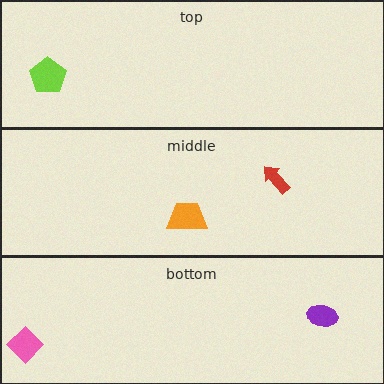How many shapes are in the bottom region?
2.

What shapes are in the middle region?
The red arrow, the orange trapezoid.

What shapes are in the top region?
The lime pentagon.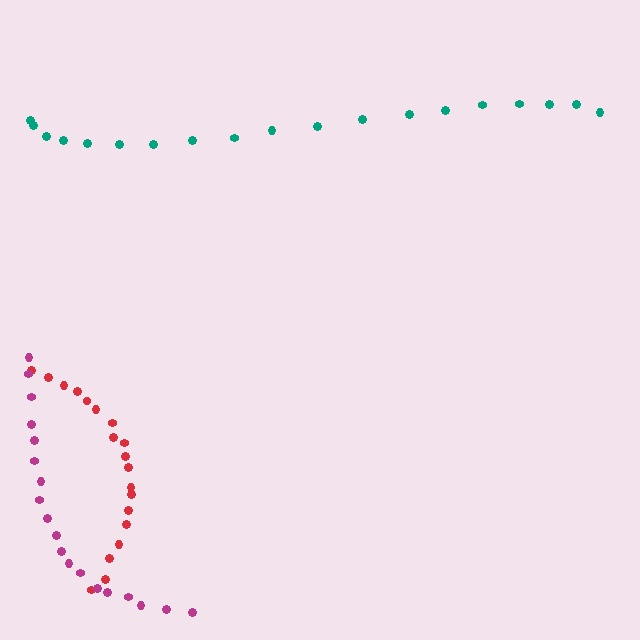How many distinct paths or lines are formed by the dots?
There are 3 distinct paths.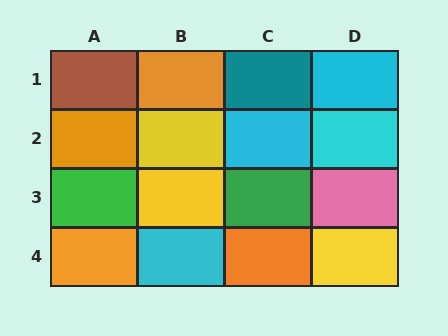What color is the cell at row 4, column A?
Orange.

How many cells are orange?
4 cells are orange.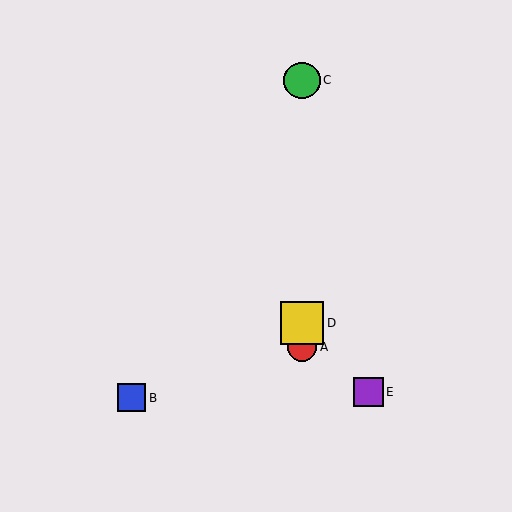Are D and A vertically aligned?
Yes, both are at x≈302.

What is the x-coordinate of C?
Object C is at x≈302.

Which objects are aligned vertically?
Objects A, C, D are aligned vertically.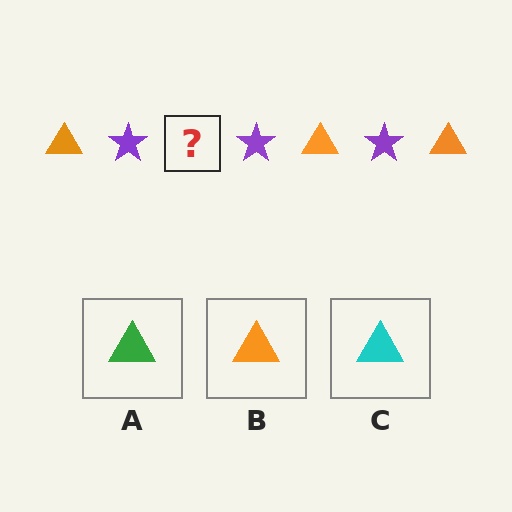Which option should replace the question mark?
Option B.